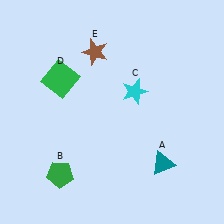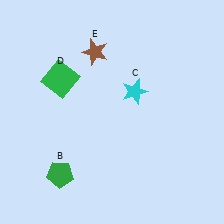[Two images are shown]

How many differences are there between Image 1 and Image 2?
There is 1 difference between the two images.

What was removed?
The teal triangle (A) was removed in Image 2.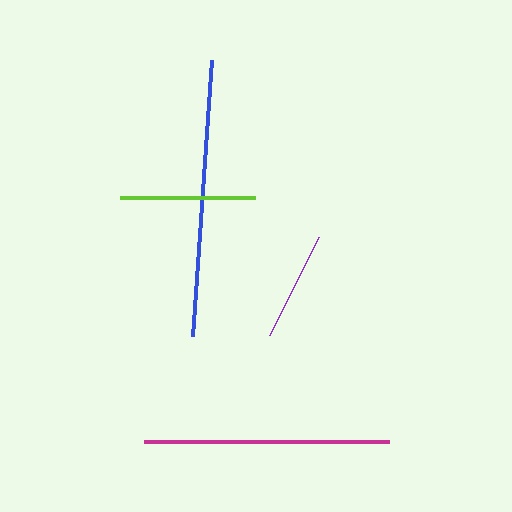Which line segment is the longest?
The blue line is the longest at approximately 276 pixels.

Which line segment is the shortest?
The purple line is the shortest at approximately 109 pixels.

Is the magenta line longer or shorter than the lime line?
The magenta line is longer than the lime line.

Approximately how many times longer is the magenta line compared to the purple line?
The magenta line is approximately 2.2 times the length of the purple line.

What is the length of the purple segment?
The purple segment is approximately 109 pixels long.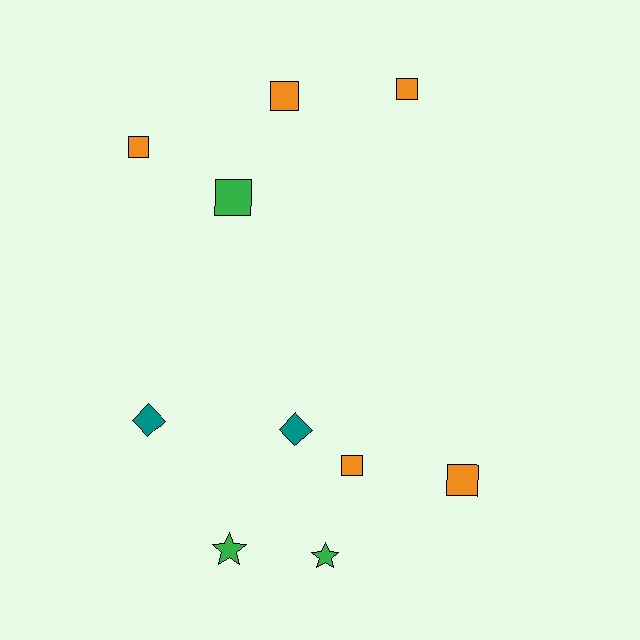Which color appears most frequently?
Orange, with 5 objects.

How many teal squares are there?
There are no teal squares.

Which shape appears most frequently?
Square, with 6 objects.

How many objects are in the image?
There are 10 objects.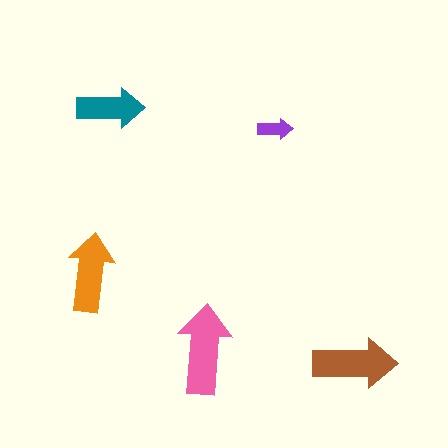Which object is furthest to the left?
The orange arrow is leftmost.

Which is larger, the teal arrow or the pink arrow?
The pink one.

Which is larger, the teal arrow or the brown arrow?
The brown one.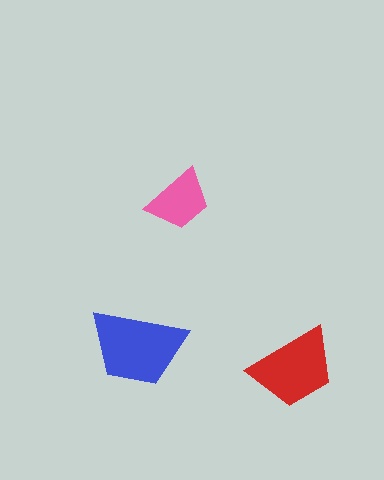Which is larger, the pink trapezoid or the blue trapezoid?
The blue one.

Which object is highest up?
The pink trapezoid is topmost.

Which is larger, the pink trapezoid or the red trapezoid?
The red one.